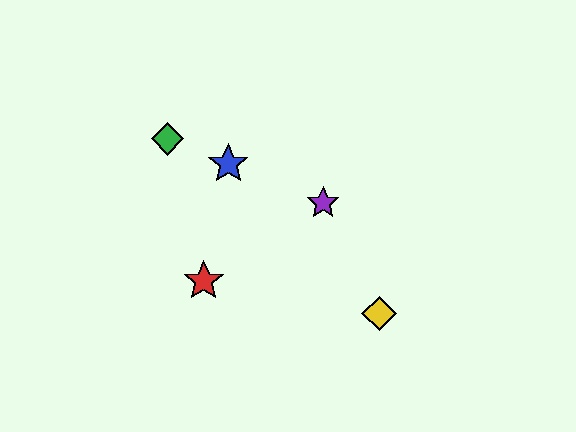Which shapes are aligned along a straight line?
The blue star, the green diamond, the purple star are aligned along a straight line.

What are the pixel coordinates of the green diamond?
The green diamond is at (168, 139).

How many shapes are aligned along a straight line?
3 shapes (the blue star, the green diamond, the purple star) are aligned along a straight line.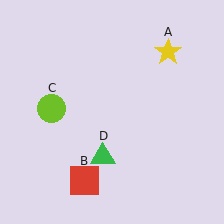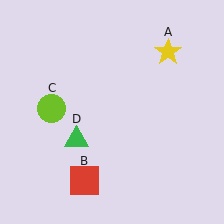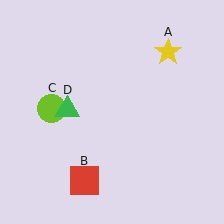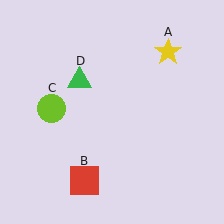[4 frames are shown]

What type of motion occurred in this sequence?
The green triangle (object D) rotated clockwise around the center of the scene.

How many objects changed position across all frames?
1 object changed position: green triangle (object D).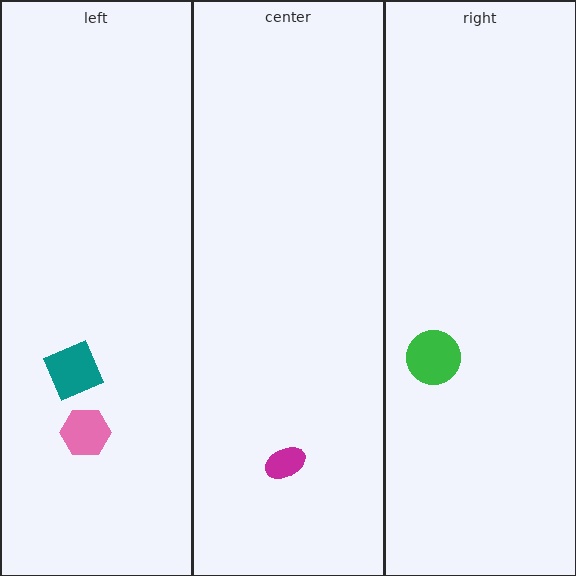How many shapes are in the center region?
1.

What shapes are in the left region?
The pink hexagon, the teal diamond.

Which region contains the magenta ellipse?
The center region.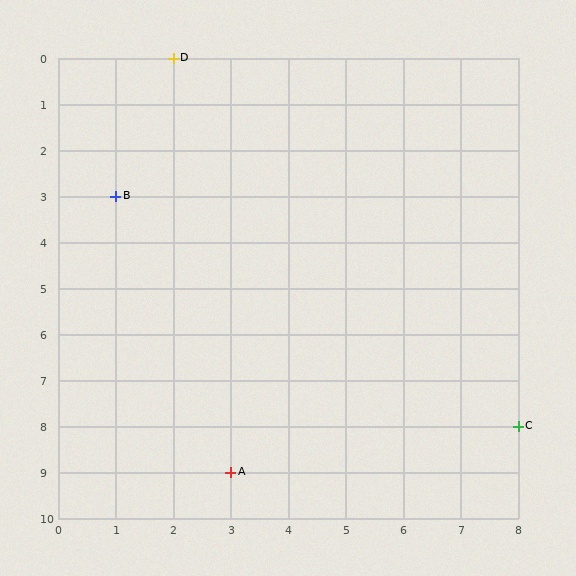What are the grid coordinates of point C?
Point C is at grid coordinates (8, 8).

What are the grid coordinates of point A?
Point A is at grid coordinates (3, 9).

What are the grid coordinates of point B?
Point B is at grid coordinates (1, 3).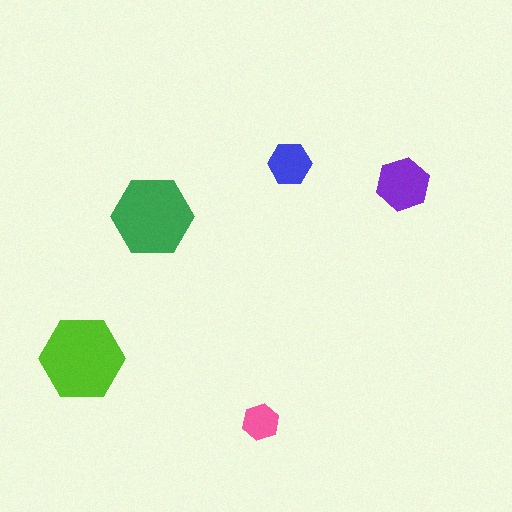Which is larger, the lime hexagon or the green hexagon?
The lime one.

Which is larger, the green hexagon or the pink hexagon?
The green one.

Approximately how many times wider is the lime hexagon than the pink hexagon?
About 2.5 times wider.